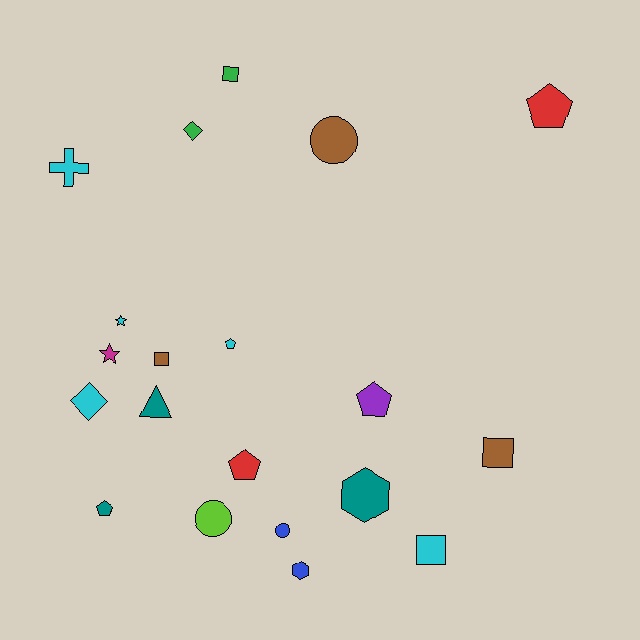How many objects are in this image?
There are 20 objects.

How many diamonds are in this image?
There are 2 diamonds.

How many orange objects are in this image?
There are no orange objects.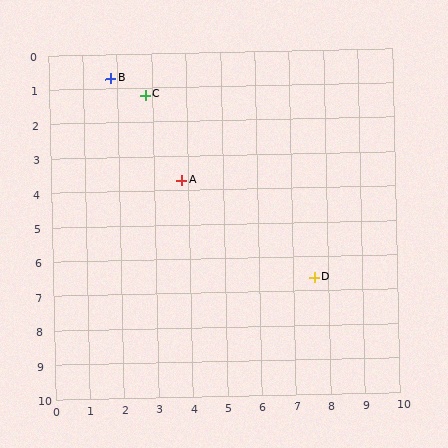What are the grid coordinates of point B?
Point B is at approximately (1.8, 0.7).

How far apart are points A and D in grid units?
Points A and D are about 4.8 grid units apart.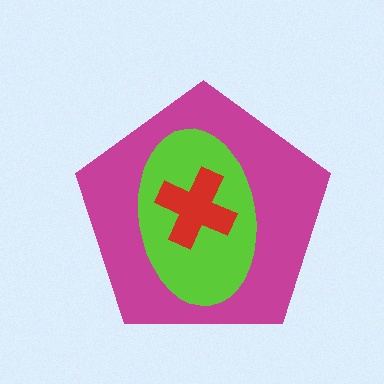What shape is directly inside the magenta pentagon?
The lime ellipse.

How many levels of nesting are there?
3.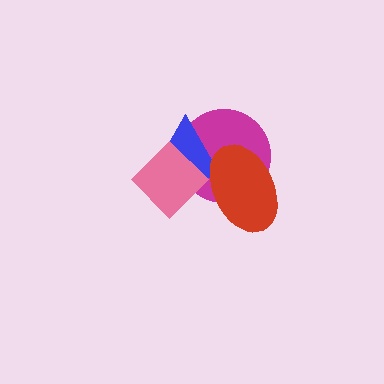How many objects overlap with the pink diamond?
3 objects overlap with the pink diamond.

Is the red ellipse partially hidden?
No, no other shape covers it.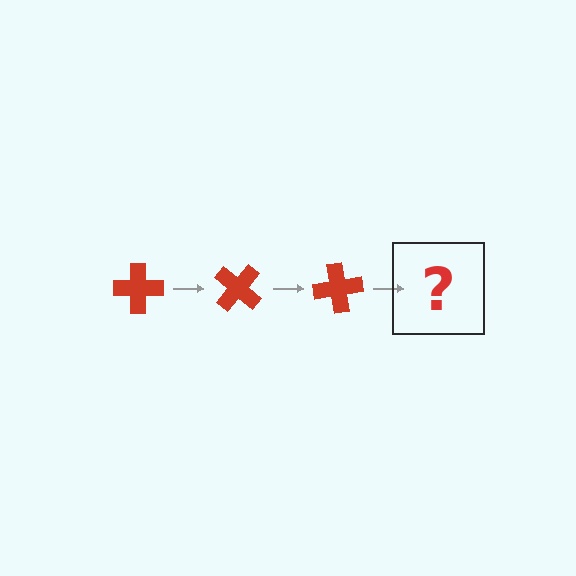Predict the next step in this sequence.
The next step is a red cross rotated 120 degrees.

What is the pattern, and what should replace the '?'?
The pattern is that the cross rotates 40 degrees each step. The '?' should be a red cross rotated 120 degrees.